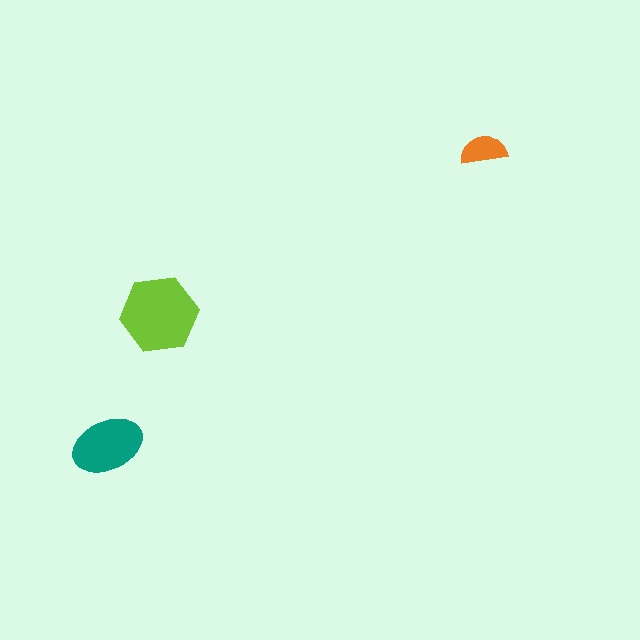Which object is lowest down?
The teal ellipse is bottommost.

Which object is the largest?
The lime hexagon.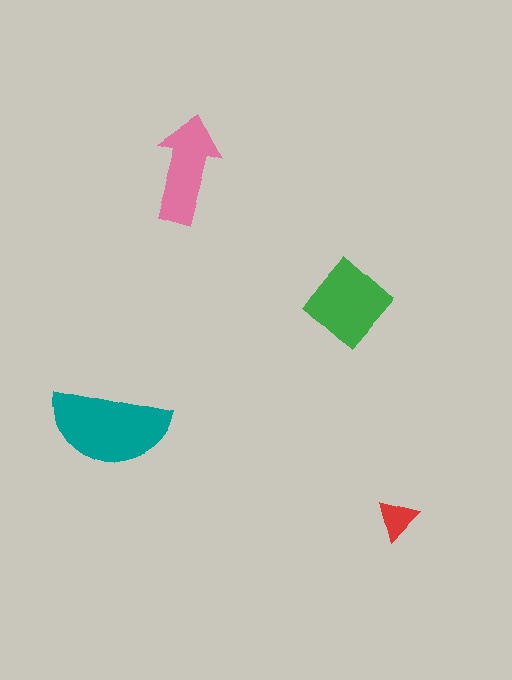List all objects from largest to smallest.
The teal semicircle, the green diamond, the pink arrow, the red triangle.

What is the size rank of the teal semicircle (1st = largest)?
1st.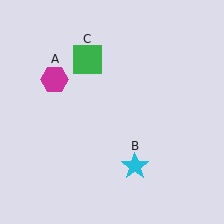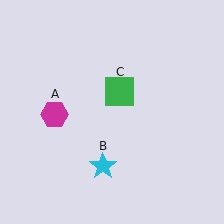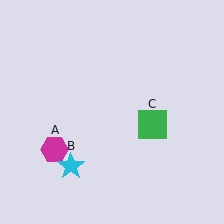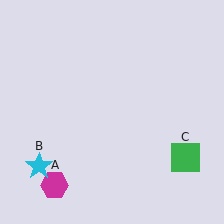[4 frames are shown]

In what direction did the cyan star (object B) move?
The cyan star (object B) moved left.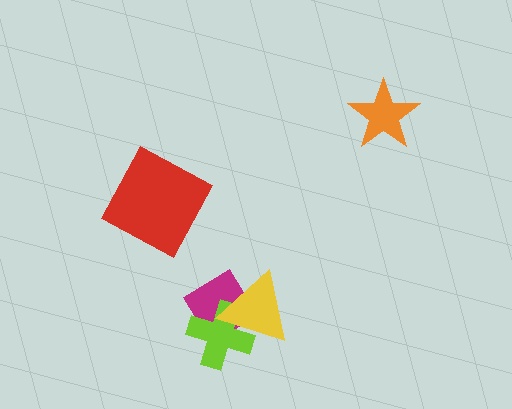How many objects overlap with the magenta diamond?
2 objects overlap with the magenta diamond.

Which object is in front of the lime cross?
The yellow triangle is in front of the lime cross.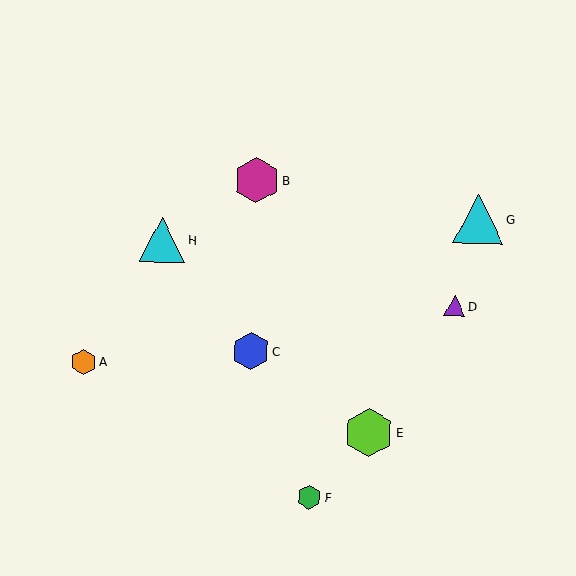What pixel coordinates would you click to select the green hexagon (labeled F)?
Click at (309, 497) to select the green hexagon F.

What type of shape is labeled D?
Shape D is a purple triangle.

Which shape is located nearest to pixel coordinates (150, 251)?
The cyan triangle (labeled H) at (162, 240) is nearest to that location.